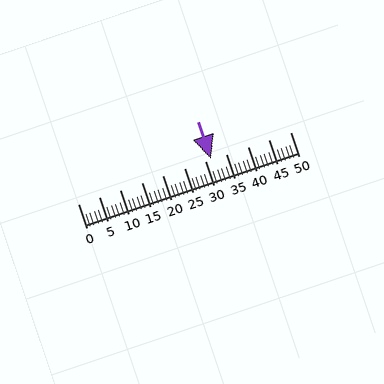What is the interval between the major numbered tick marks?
The major tick marks are spaced 5 units apart.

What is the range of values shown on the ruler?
The ruler shows values from 0 to 50.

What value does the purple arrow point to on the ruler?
The purple arrow points to approximately 31.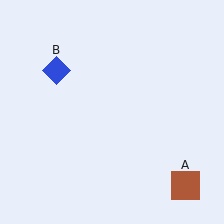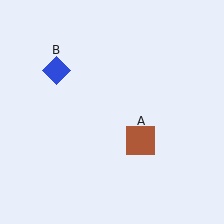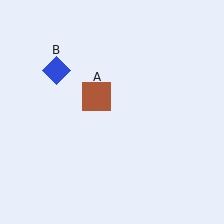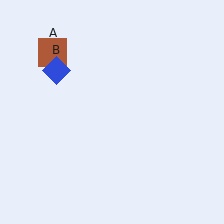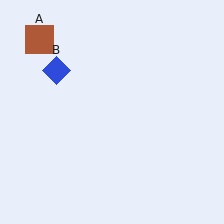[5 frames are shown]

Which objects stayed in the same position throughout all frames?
Blue diamond (object B) remained stationary.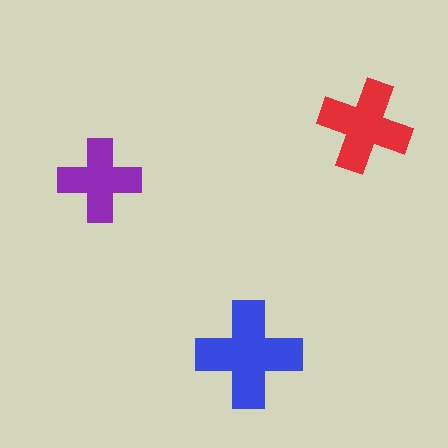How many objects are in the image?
There are 3 objects in the image.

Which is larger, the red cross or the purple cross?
The red one.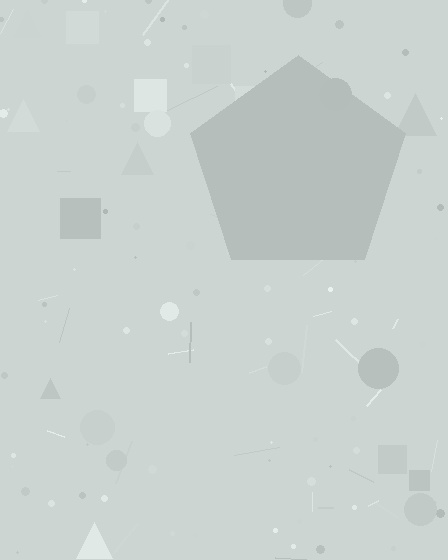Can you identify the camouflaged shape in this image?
The camouflaged shape is a pentagon.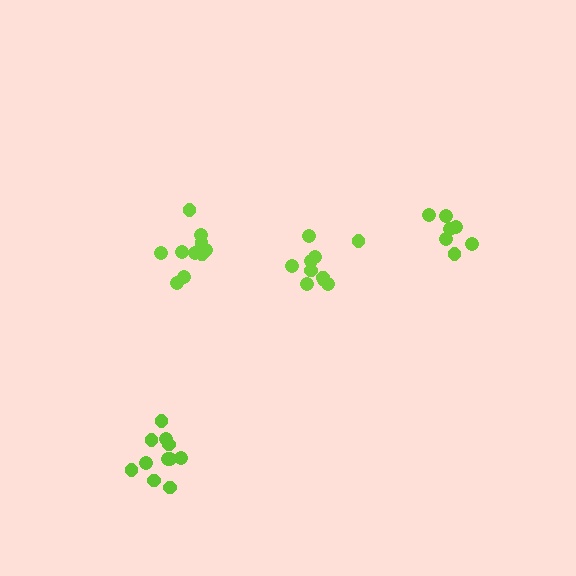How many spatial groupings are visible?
There are 4 spatial groupings.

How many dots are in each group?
Group 1: 11 dots, Group 2: 10 dots, Group 3: 10 dots, Group 4: 7 dots (38 total).